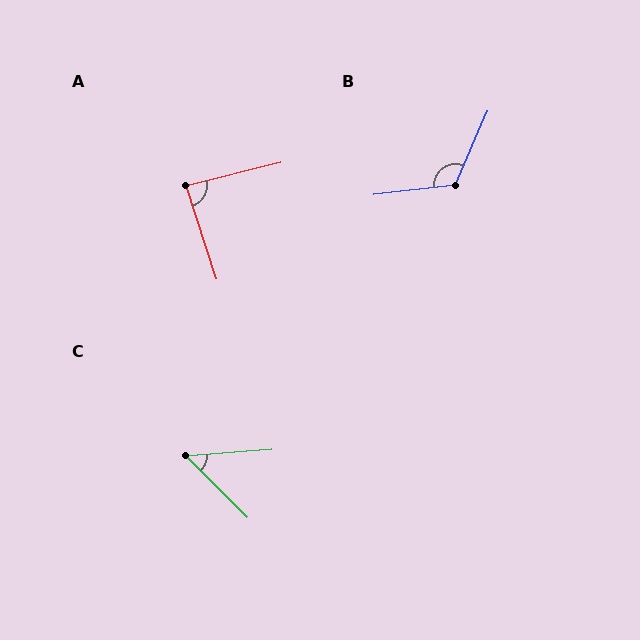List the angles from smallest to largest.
C (50°), A (86°), B (121°).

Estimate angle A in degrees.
Approximately 86 degrees.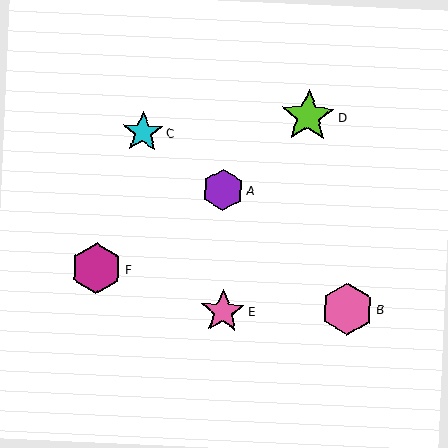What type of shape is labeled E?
Shape E is a pink star.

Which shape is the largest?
The lime star (labeled D) is the largest.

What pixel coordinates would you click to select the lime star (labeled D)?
Click at (308, 116) to select the lime star D.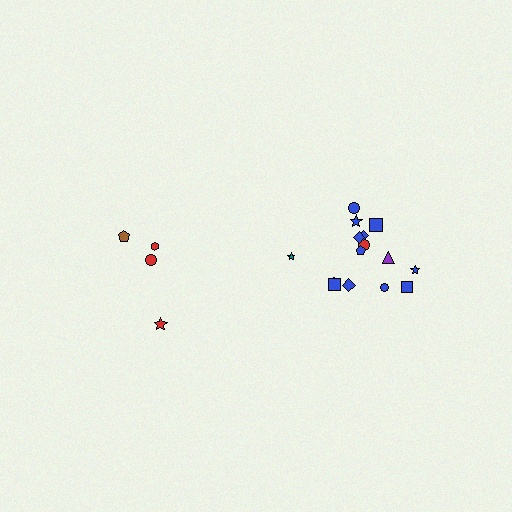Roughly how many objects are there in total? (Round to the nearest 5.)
Roughly 20 objects in total.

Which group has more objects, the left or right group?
The right group.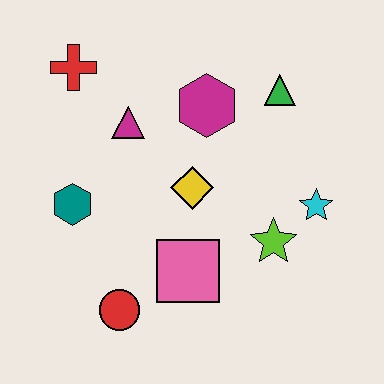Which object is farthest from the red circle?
The green triangle is farthest from the red circle.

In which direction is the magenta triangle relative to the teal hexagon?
The magenta triangle is above the teal hexagon.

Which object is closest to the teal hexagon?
The magenta triangle is closest to the teal hexagon.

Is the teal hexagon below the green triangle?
Yes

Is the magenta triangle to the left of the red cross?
No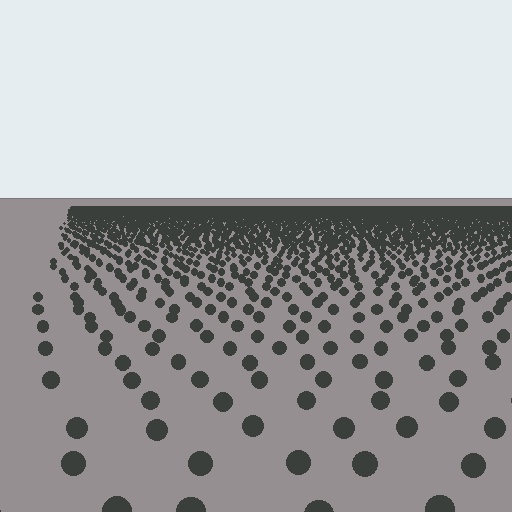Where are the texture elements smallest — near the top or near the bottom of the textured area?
Near the top.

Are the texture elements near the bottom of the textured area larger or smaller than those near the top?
Larger. Near the bottom, elements are closer to the viewer and appear at a bigger on-screen size.